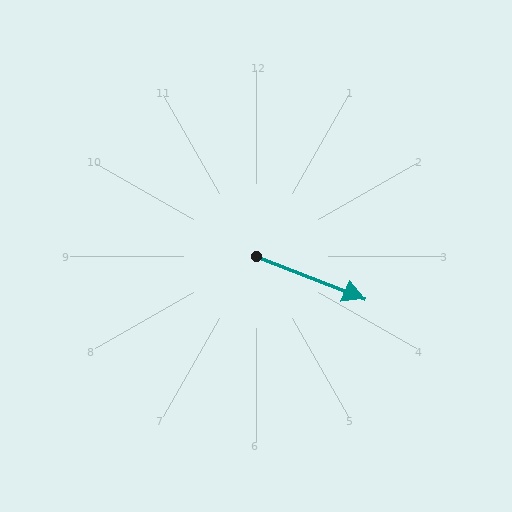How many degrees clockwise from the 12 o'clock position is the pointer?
Approximately 112 degrees.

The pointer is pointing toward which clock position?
Roughly 4 o'clock.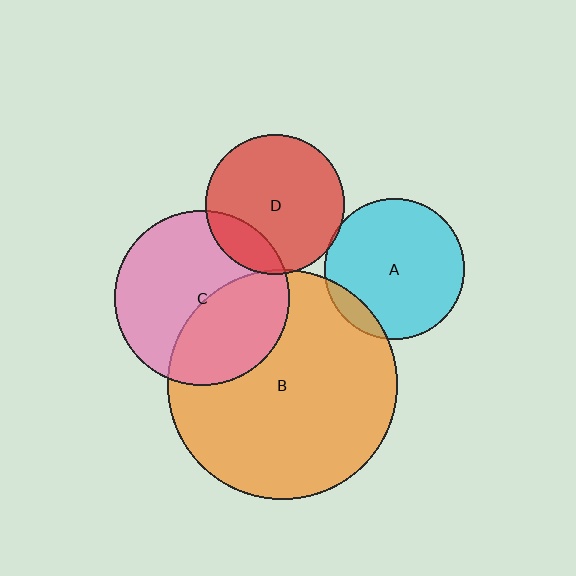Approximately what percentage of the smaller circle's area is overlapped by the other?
Approximately 5%.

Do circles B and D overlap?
Yes.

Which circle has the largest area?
Circle B (orange).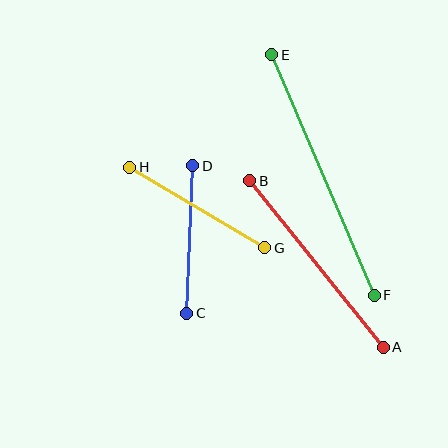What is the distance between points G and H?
The distance is approximately 157 pixels.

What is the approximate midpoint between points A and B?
The midpoint is at approximately (316, 264) pixels.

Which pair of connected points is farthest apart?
Points E and F are farthest apart.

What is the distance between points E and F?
The distance is approximately 261 pixels.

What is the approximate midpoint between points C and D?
The midpoint is at approximately (190, 239) pixels.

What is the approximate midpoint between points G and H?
The midpoint is at approximately (197, 207) pixels.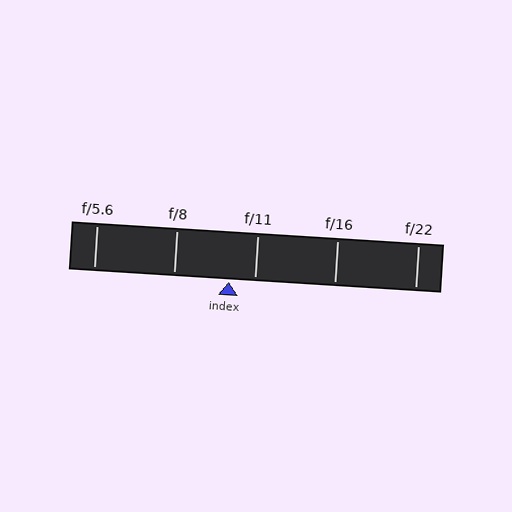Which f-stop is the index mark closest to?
The index mark is closest to f/11.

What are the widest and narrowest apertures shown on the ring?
The widest aperture shown is f/5.6 and the narrowest is f/22.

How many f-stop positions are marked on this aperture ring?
There are 5 f-stop positions marked.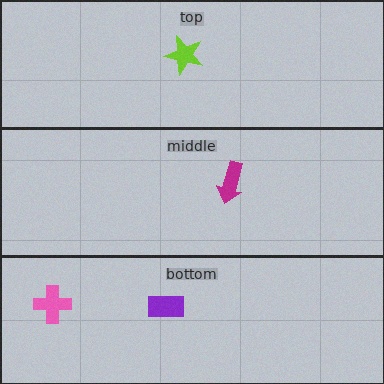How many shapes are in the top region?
1.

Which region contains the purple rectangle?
The bottom region.